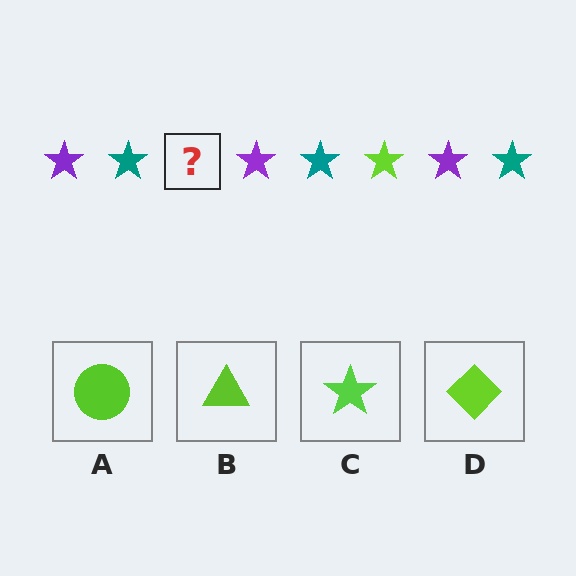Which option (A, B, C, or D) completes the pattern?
C.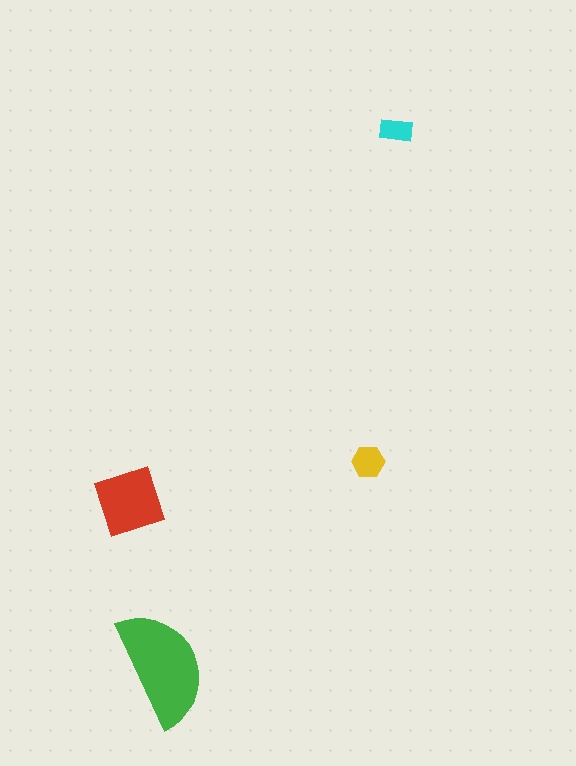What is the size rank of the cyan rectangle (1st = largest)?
4th.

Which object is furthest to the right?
The cyan rectangle is rightmost.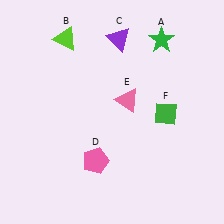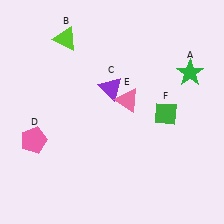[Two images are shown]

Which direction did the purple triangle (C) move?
The purple triangle (C) moved down.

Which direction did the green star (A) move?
The green star (A) moved down.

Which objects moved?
The objects that moved are: the green star (A), the purple triangle (C), the pink pentagon (D).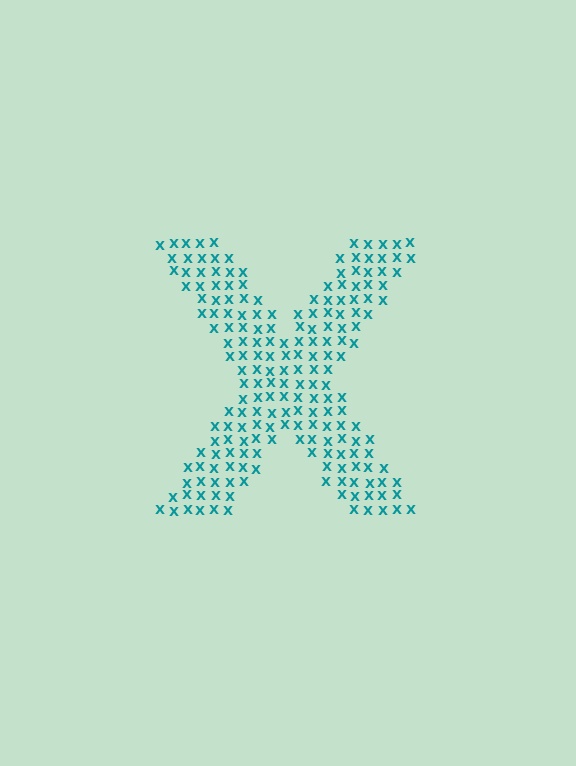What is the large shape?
The large shape is the letter X.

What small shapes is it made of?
It is made of small letter X's.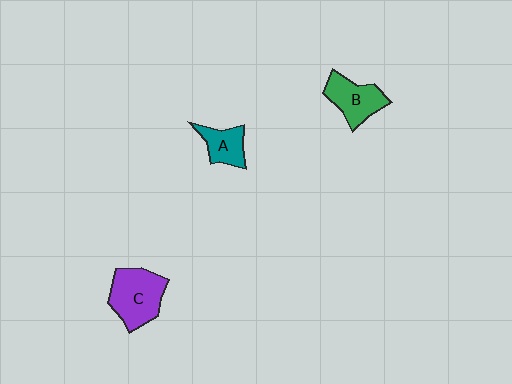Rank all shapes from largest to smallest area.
From largest to smallest: C (purple), B (green), A (teal).